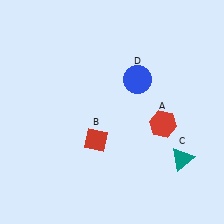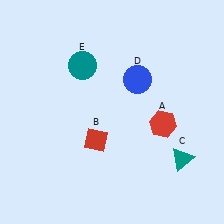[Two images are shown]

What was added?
A teal circle (E) was added in Image 2.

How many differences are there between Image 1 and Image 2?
There is 1 difference between the two images.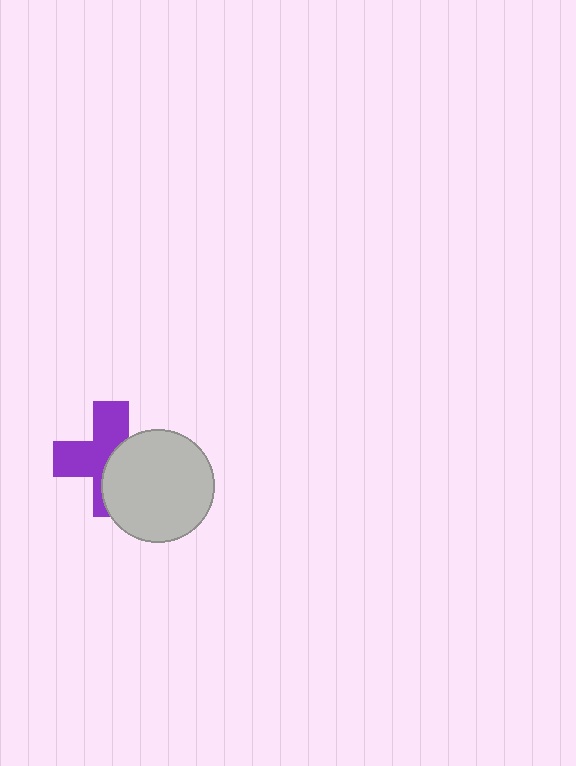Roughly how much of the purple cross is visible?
About half of it is visible (roughly 54%).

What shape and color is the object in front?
The object in front is a light gray circle.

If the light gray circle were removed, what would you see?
You would see the complete purple cross.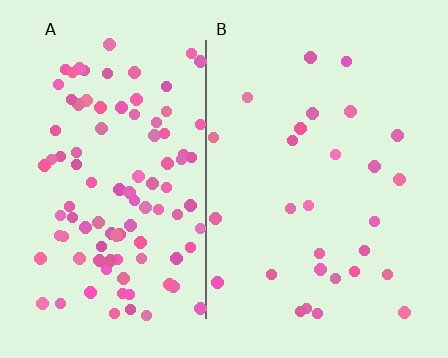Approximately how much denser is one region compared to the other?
Approximately 3.5× — region A over region B.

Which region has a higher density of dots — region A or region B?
A (the left).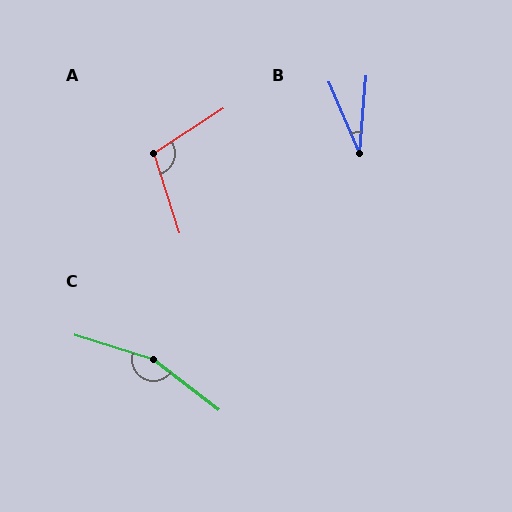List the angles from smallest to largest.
B (28°), A (105°), C (160°).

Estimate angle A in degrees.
Approximately 105 degrees.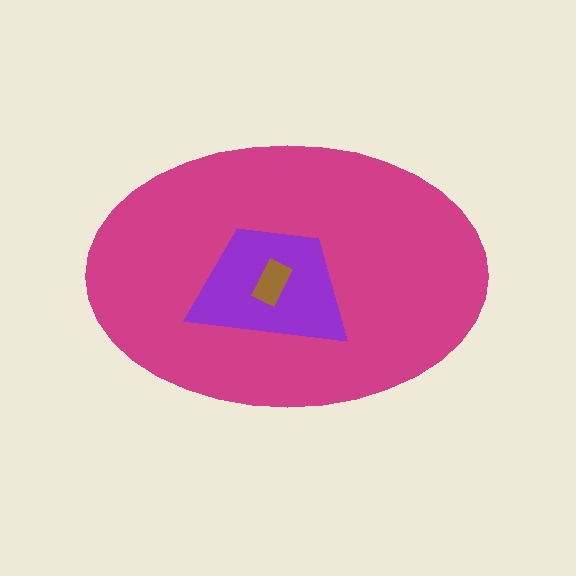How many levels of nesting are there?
3.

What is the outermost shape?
The magenta ellipse.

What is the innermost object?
The brown rectangle.